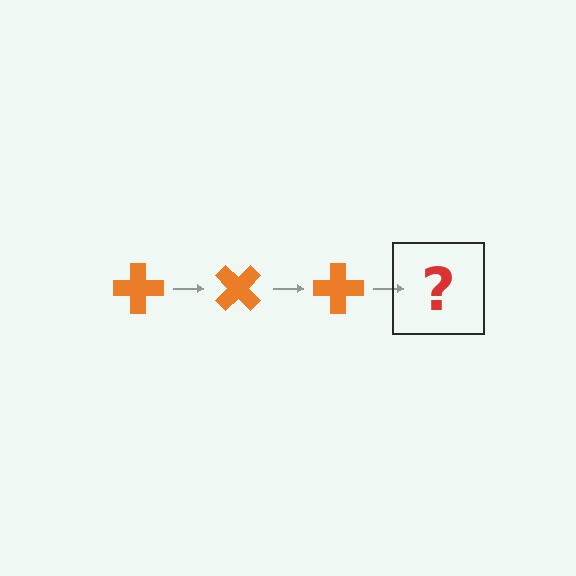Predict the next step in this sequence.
The next step is an orange cross rotated 135 degrees.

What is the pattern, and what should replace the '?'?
The pattern is that the cross rotates 45 degrees each step. The '?' should be an orange cross rotated 135 degrees.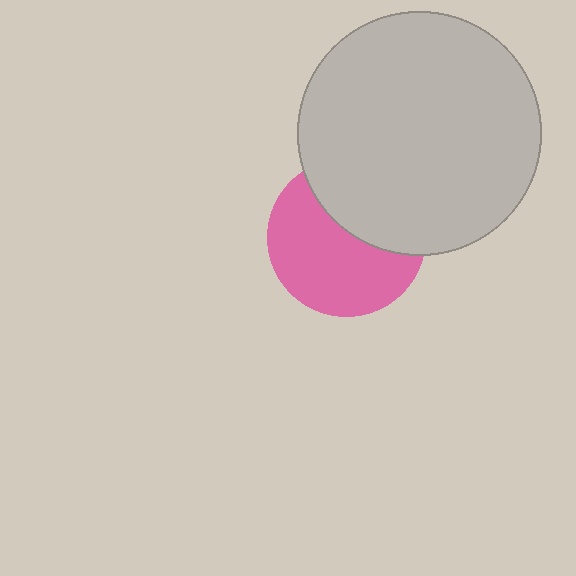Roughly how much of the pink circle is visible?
About half of it is visible (roughly 60%).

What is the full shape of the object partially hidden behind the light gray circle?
The partially hidden object is a pink circle.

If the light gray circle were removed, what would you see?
You would see the complete pink circle.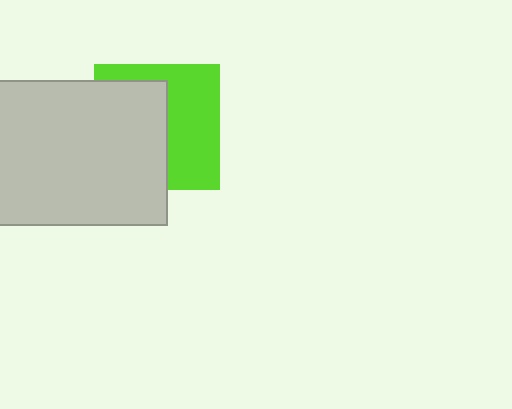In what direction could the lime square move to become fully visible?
The lime square could move right. That would shift it out from behind the light gray rectangle entirely.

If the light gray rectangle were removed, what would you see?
You would see the complete lime square.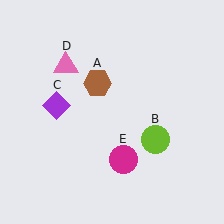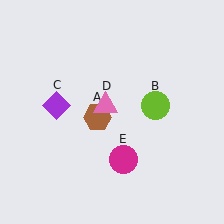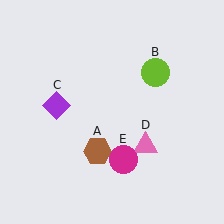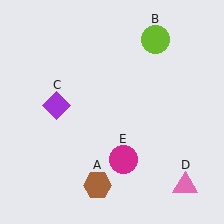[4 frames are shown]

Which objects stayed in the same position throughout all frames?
Purple diamond (object C) and magenta circle (object E) remained stationary.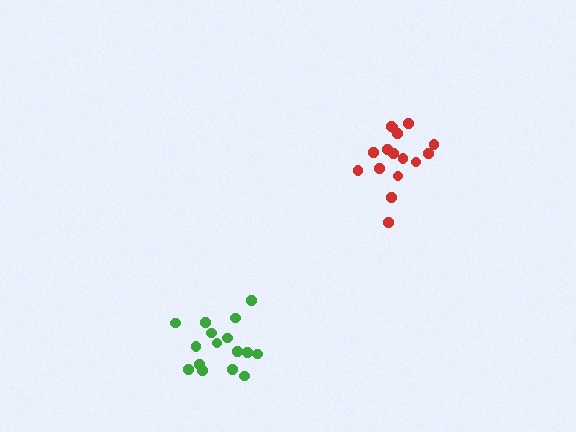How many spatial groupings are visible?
There are 2 spatial groupings.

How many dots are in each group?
Group 1: 16 dots, Group 2: 16 dots (32 total).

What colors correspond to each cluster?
The clusters are colored: green, red.